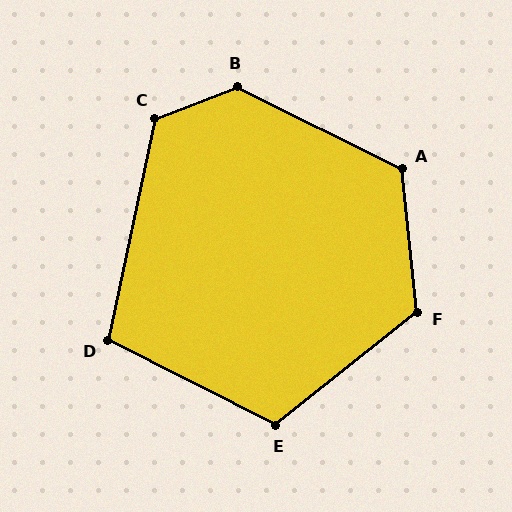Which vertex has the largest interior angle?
B, at approximately 132 degrees.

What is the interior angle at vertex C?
Approximately 123 degrees (obtuse).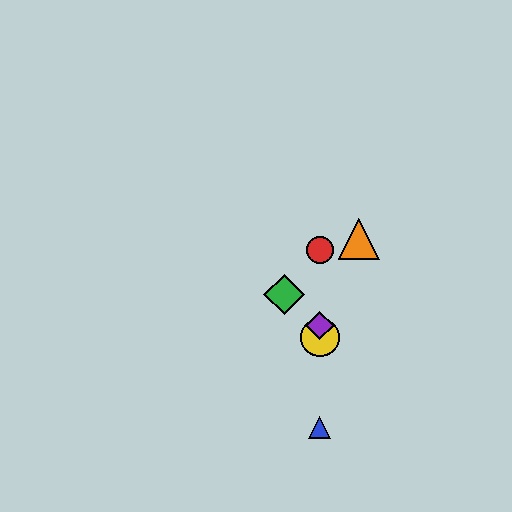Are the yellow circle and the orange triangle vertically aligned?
No, the yellow circle is at x≈320 and the orange triangle is at x≈359.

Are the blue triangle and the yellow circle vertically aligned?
Yes, both are at x≈320.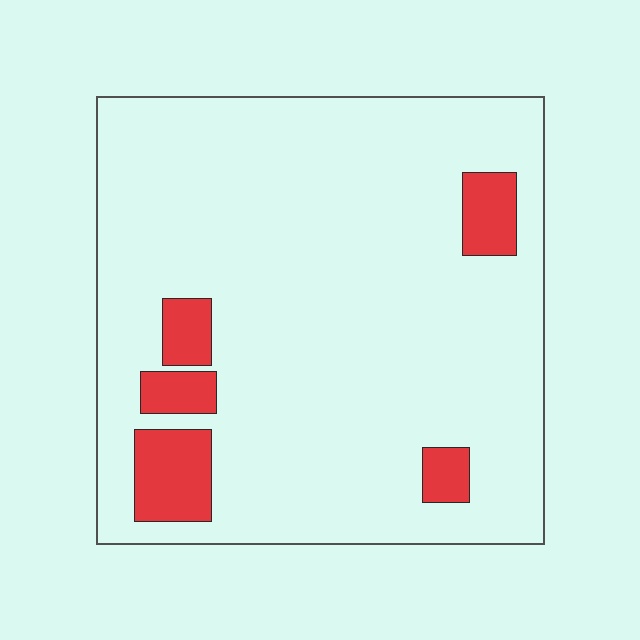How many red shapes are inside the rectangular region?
5.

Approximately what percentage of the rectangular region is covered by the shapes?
Approximately 10%.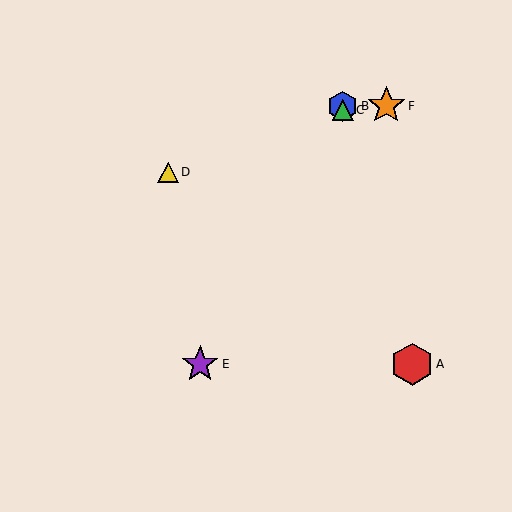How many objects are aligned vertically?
2 objects (B, C) are aligned vertically.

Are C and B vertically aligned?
Yes, both are at x≈343.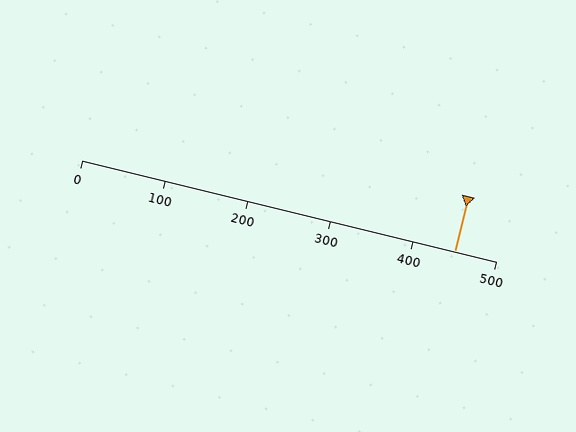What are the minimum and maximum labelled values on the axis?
The axis runs from 0 to 500.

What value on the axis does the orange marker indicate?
The marker indicates approximately 450.